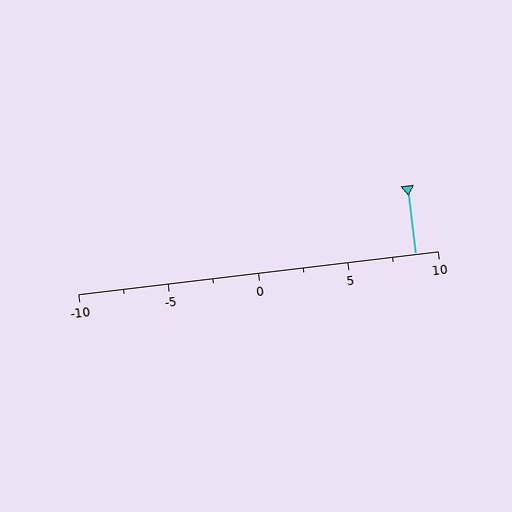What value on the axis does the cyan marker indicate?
The marker indicates approximately 8.8.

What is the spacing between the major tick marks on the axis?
The major ticks are spaced 5 apart.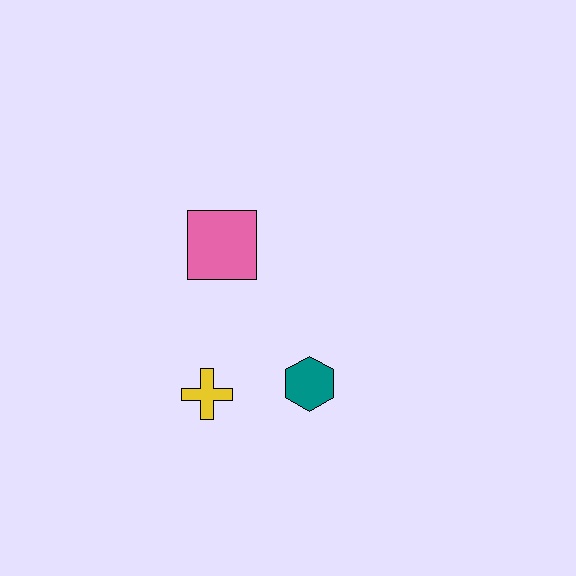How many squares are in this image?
There is 1 square.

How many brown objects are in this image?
There are no brown objects.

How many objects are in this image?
There are 3 objects.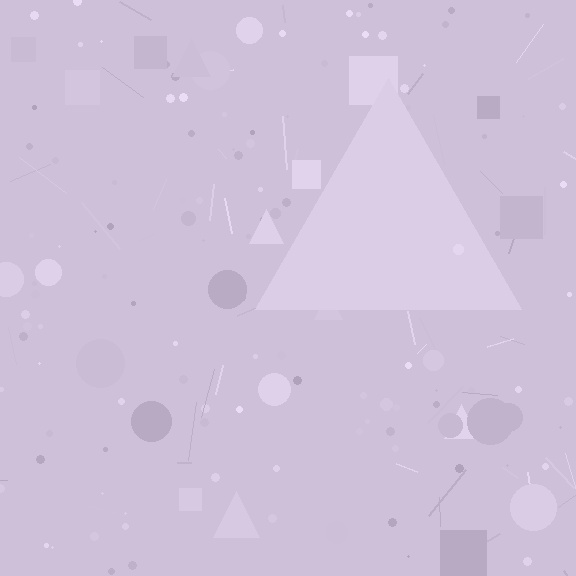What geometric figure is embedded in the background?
A triangle is embedded in the background.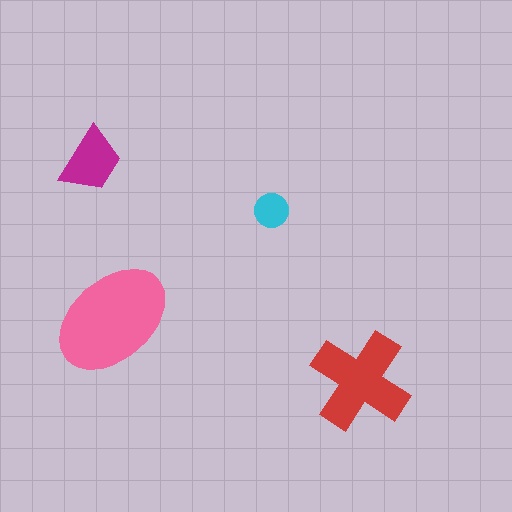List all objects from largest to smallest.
The pink ellipse, the red cross, the magenta trapezoid, the cyan circle.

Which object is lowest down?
The red cross is bottommost.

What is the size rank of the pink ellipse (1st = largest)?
1st.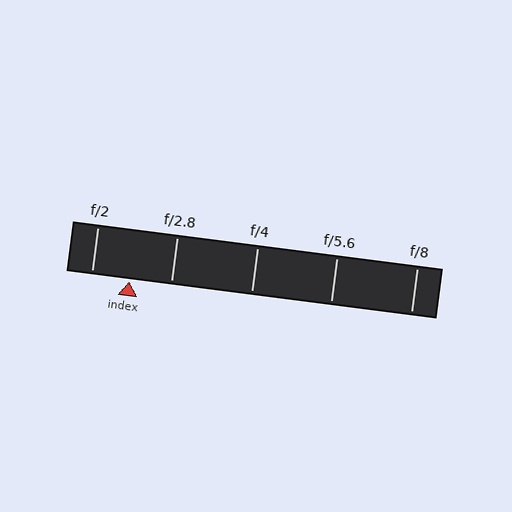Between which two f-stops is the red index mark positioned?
The index mark is between f/2 and f/2.8.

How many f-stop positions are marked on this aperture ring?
There are 5 f-stop positions marked.